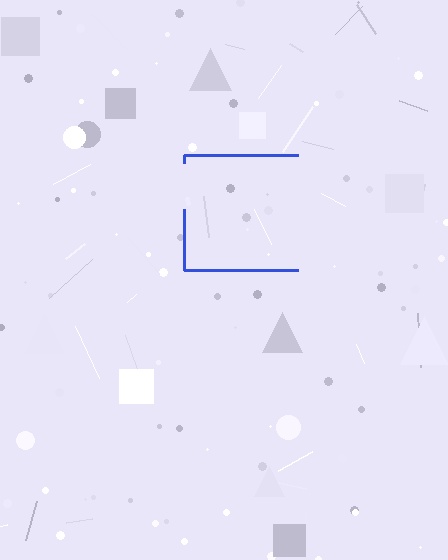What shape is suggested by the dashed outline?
The dashed outline suggests a square.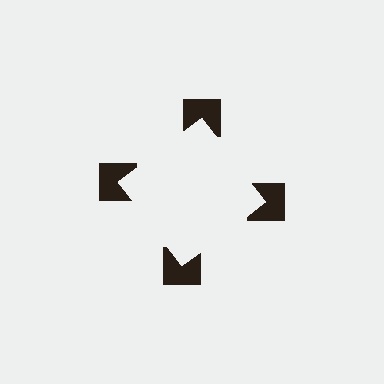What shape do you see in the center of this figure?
An illusory square — its edges are inferred from the aligned wedge cuts in the notched squares, not physically drawn.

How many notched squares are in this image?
There are 4 — one at each vertex of the illusory square.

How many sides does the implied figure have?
4 sides.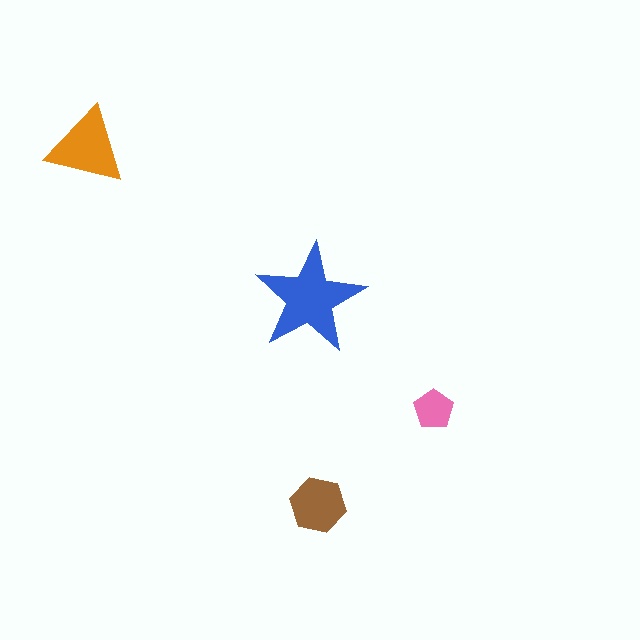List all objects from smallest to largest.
The pink pentagon, the brown hexagon, the orange triangle, the blue star.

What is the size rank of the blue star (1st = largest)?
1st.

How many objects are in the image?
There are 4 objects in the image.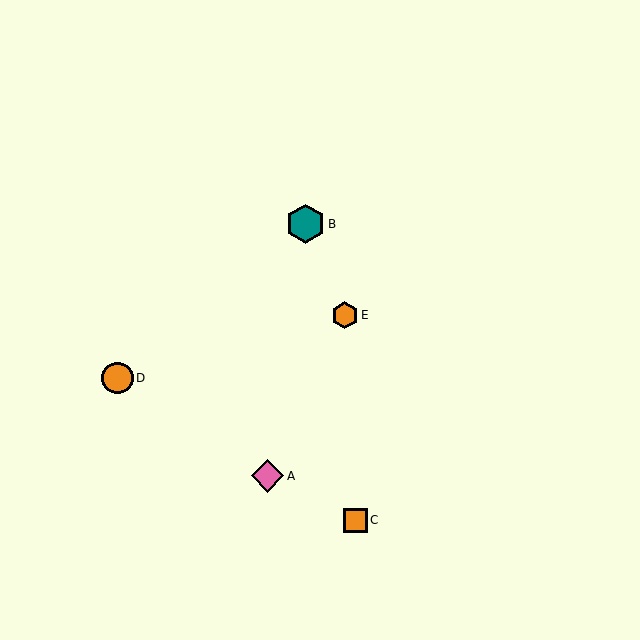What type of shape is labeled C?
Shape C is an orange square.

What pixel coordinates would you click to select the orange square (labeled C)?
Click at (355, 520) to select the orange square C.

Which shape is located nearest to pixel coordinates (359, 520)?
The orange square (labeled C) at (355, 520) is nearest to that location.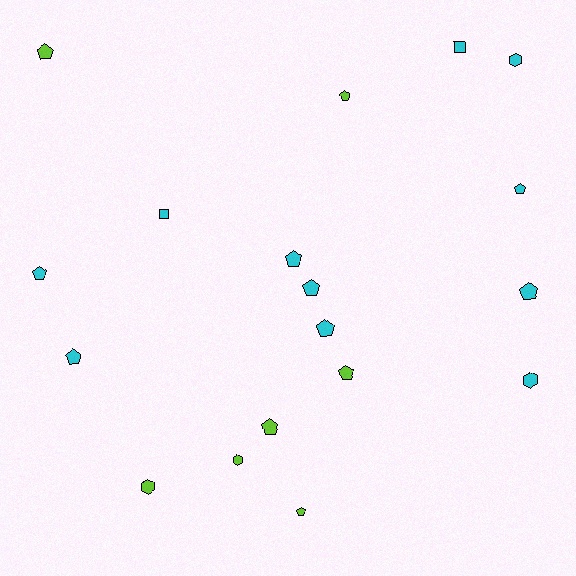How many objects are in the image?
There are 18 objects.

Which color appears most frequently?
Cyan, with 11 objects.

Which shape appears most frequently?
Pentagon, with 12 objects.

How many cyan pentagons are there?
There are 7 cyan pentagons.